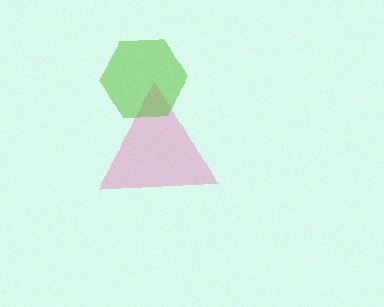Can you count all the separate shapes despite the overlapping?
Yes, there are 2 separate shapes.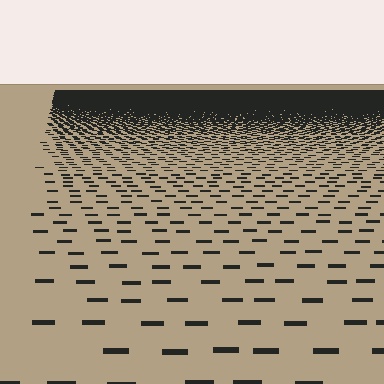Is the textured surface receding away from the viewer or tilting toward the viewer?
The surface is receding away from the viewer. Texture elements get smaller and denser toward the top.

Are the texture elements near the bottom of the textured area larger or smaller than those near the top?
Larger. Near the bottom, elements are closer to the viewer and appear at a bigger on-screen size.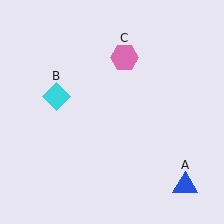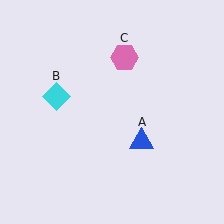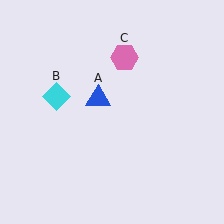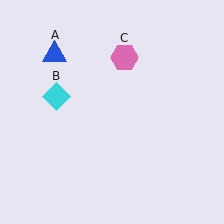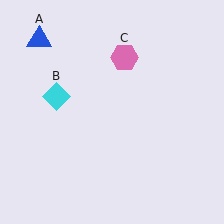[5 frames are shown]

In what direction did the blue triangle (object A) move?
The blue triangle (object A) moved up and to the left.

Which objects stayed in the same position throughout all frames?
Cyan diamond (object B) and pink hexagon (object C) remained stationary.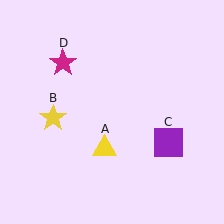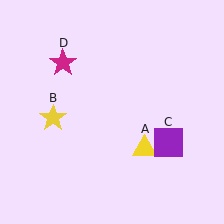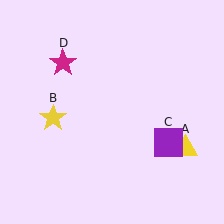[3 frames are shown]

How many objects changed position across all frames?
1 object changed position: yellow triangle (object A).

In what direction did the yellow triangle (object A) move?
The yellow triangle (object A) moved right.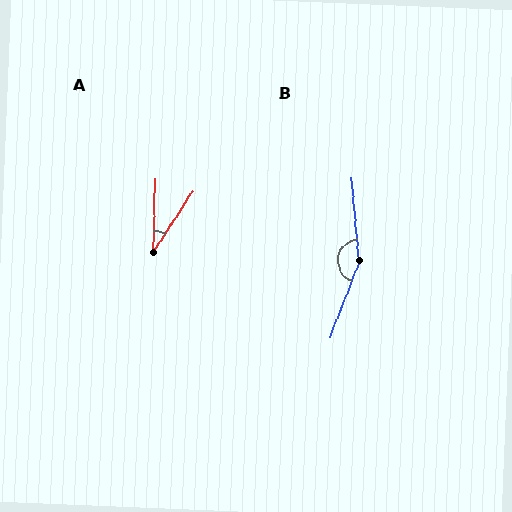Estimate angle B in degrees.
Approximately 154 degrees.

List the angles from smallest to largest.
A (32°), B (154°).